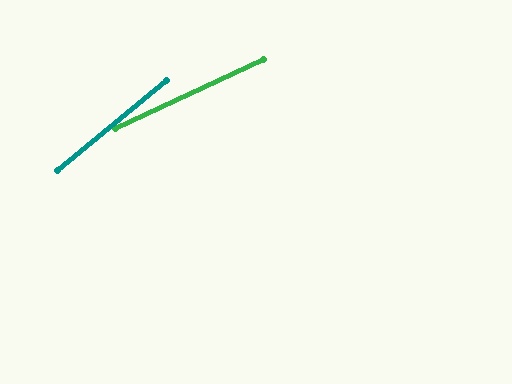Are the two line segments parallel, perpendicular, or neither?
Neither parallel nor perpendicular — they differ by about 15°.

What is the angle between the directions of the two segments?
Approximately 15 degrees.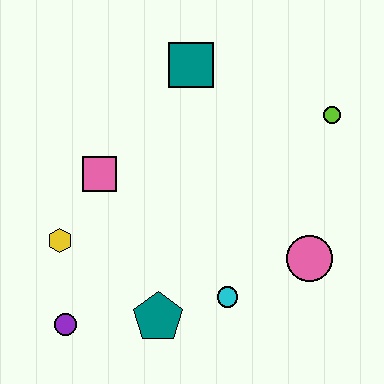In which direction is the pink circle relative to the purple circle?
The pink circle is to the right of the purple circle.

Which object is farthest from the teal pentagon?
The lime circle is farthest from the teal pentagon.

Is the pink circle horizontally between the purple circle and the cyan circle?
No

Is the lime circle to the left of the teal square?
No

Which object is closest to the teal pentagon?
The cyan circle is closest to the teal pentagon.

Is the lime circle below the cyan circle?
No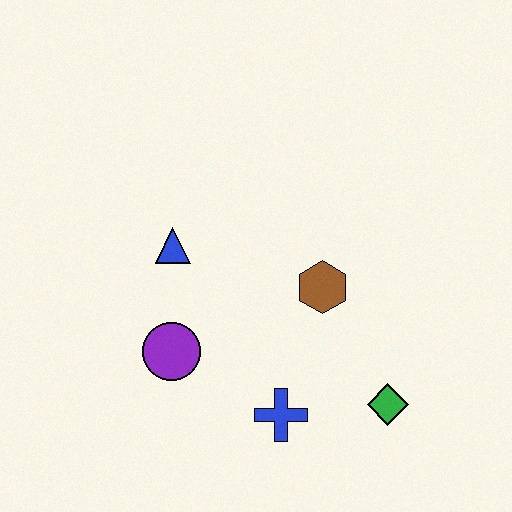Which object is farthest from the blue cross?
The blue triangle is farthest from the blue cross.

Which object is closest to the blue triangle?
The purple circle is closest to the blue triangle.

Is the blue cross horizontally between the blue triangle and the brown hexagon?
Yes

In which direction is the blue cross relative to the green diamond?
The blue cross is to the left of the green diamond.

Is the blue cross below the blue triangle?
Yes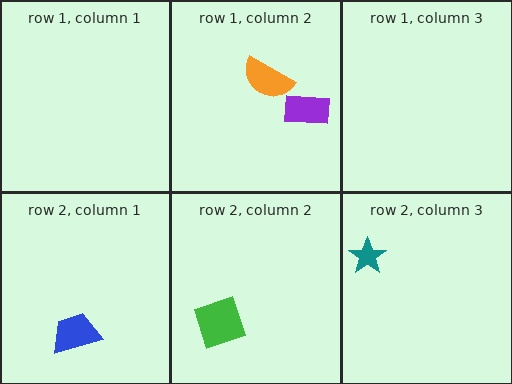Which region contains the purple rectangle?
The row 1, column 2 region.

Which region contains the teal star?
The row 2, column 3 region.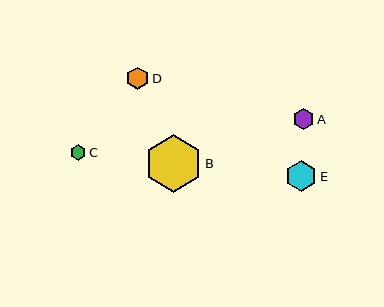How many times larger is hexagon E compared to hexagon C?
Hexagon E is approximately 2.0 times the size of hexagon C.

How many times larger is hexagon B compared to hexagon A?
Hexagon B is approximately 2.7 times the size of hexagon A.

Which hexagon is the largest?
Hexagon B is the largest with a size of approximately 57 pixels.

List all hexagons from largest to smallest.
From largest to smallest: B, E, D, A, C.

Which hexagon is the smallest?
Hexagon C is the smallest with a size of approximately 16 pixels.